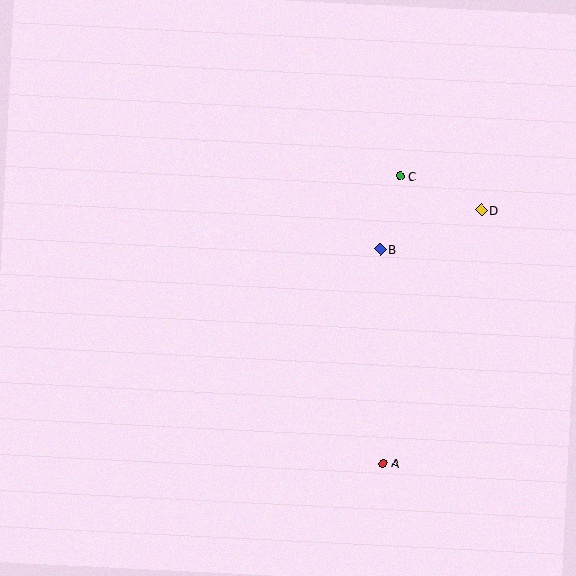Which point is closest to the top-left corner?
Point C is closest to the top-left corner.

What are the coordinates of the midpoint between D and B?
The midpoint between D and B is at (431, 230).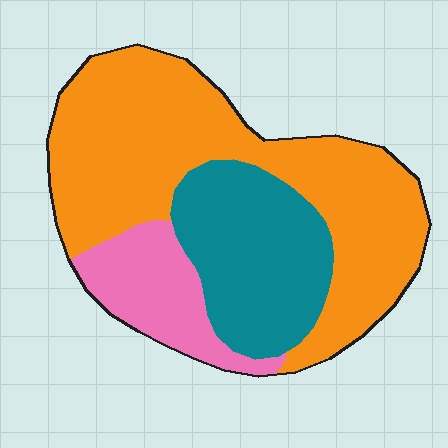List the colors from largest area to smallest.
From largest to smallest: orange, teal, pink.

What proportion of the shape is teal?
Teal takes up about one quarter (1/4) of the shape.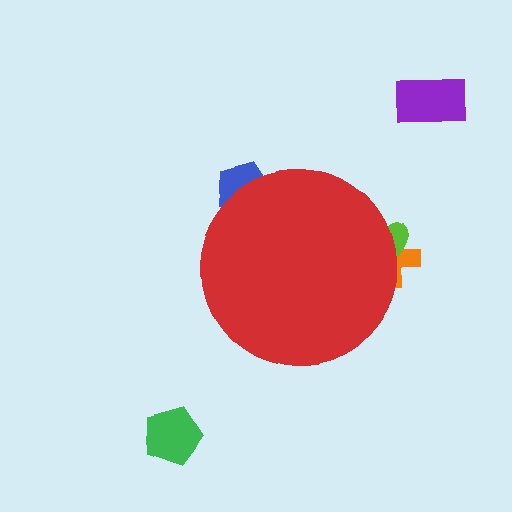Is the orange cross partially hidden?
Yes, the orange cross is partially hidden behind the red circle.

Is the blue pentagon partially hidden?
Yes, the blue pentagon is partially hidden behind the red circle.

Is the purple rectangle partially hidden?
No, the purple rectangle is fully visible.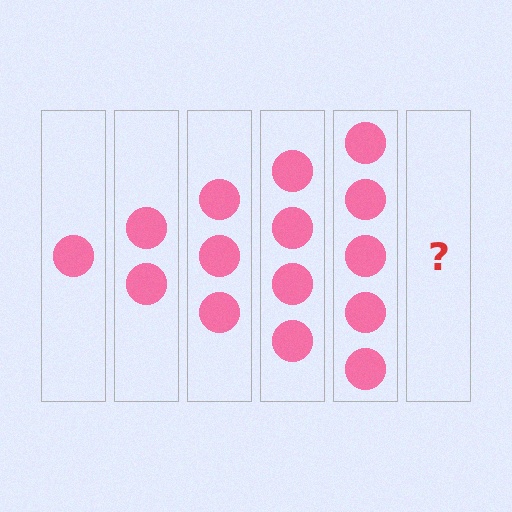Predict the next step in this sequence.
The next step is 6 circles.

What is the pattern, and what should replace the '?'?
The pattern is that each step adds one more circle. The '?' should be 6 circles.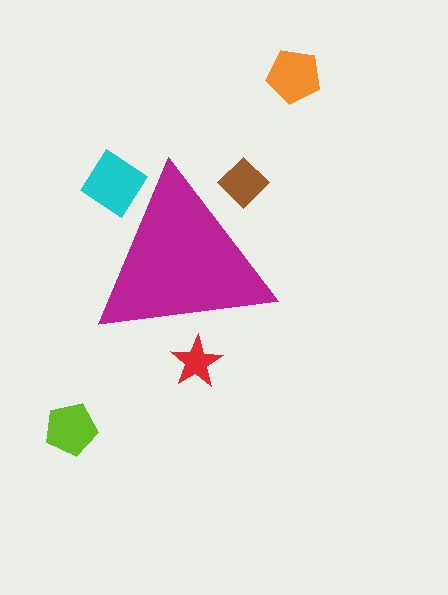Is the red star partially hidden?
Yes, the red star is partially hidden behind the magenta triangle.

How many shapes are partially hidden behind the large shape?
3 shapes are partially hidden.